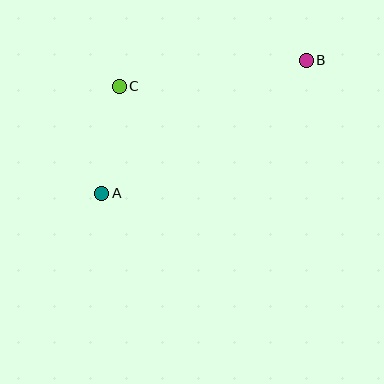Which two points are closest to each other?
Points A and C are closest to each other.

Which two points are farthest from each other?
Points A and B are farthest from each other.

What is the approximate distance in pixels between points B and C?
The distance between B and C is approximately 189 pixels.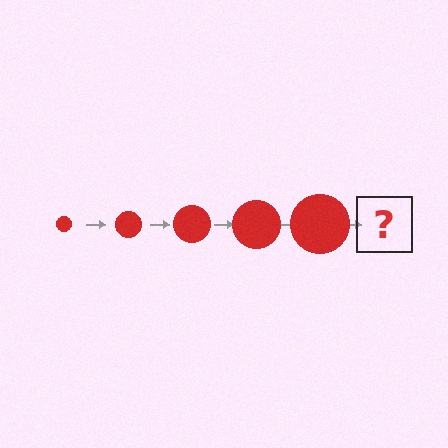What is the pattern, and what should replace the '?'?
The pattern is that the circle gets progressively larger each step. The '?' should be a red circle, larger than the previous one.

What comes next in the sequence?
The next element should be a red circle, larger than the previous one.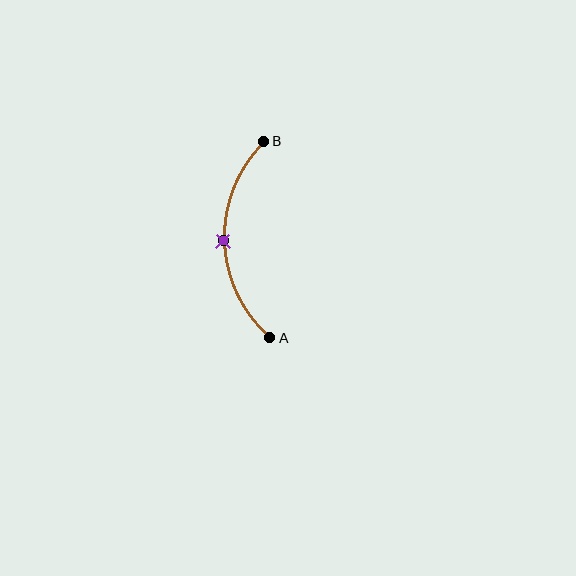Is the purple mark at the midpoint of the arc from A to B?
Yes. The purple mark lies on the arc at equal arc-length from both A and B — it is the arc midpoint.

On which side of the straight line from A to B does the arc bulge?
The arc bulges to the left of the straight line connecting A and B.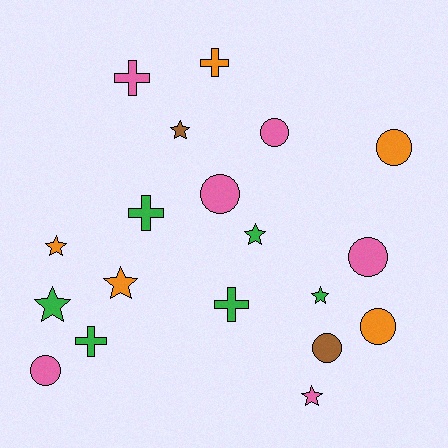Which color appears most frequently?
Pink, with 6 objects.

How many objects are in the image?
There are 19 objects.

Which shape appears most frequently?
Circle, with 7 objects.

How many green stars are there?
There are 3 green stars.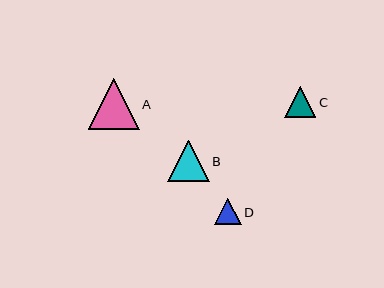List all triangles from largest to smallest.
From largest to smallest: A, B, C, D.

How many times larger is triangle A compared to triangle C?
Triangle A is approximately 1.6 times the size of triangle C.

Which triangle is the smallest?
Triangle D is the smallest with a size of approximately 26 pixels.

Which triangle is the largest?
Triangle A is the largest with a size of approximately 51 pixels.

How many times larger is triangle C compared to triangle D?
Triangle C is approximately 1.2 times the size of triangle D.